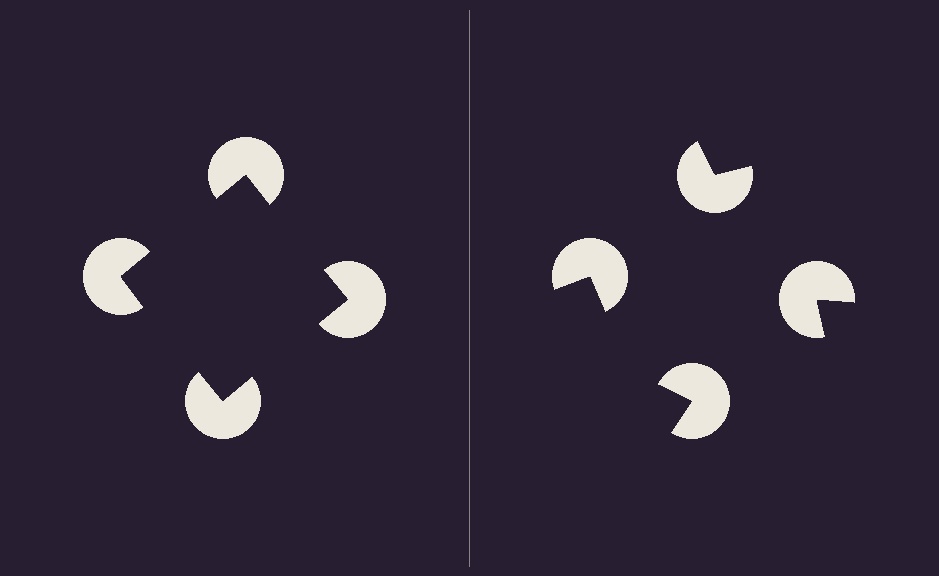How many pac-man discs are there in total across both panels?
8 — 4 on each side.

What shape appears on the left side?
An illusory square.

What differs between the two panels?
The pac-man discs are positioned identically on both sides; only the wedge orientations differ. On the left they align to a square; on the right they are misaligned.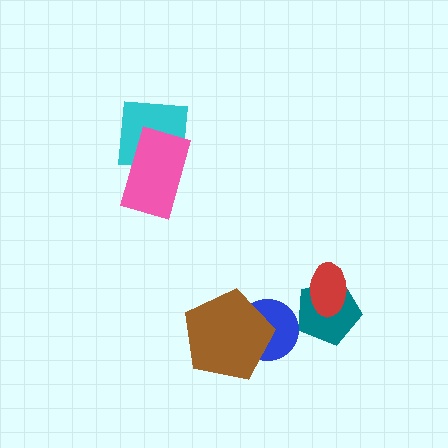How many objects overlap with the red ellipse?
1 object overlaps with the red ellipse.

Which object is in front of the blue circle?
The brown pentagon is in front of the blue circle.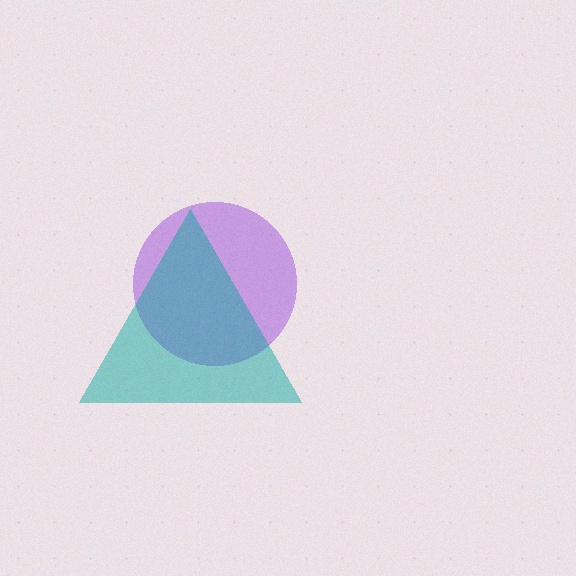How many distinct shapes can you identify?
There are 2 distinct shapes: a purple circle, a teal triangle.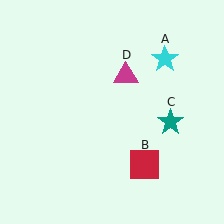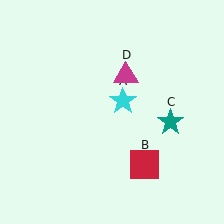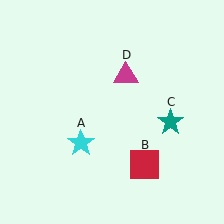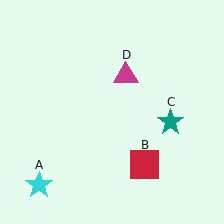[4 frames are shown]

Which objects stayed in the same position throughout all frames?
Red square (object B) and teal star (object C) and magenta triangle (object D) remained stationary.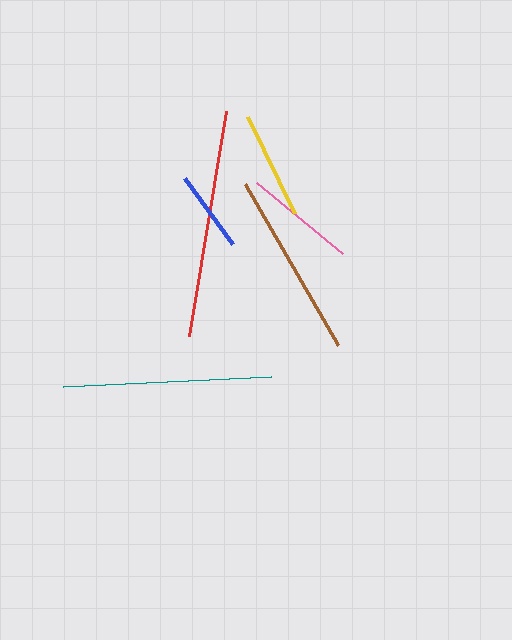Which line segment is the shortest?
The blue line is the shortest at approximately 82 pixels.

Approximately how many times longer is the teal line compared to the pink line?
The teal line is approximately 1.9 times the length of the pink line.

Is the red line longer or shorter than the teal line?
The red line is longer than the teal line.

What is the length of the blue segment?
The blue segment is approximately 82 pixels long.